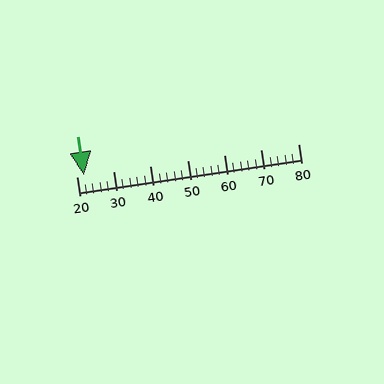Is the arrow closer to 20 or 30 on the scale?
The arrow is closer to 20.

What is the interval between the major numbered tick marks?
The major tick marks are spaced 10 units apart.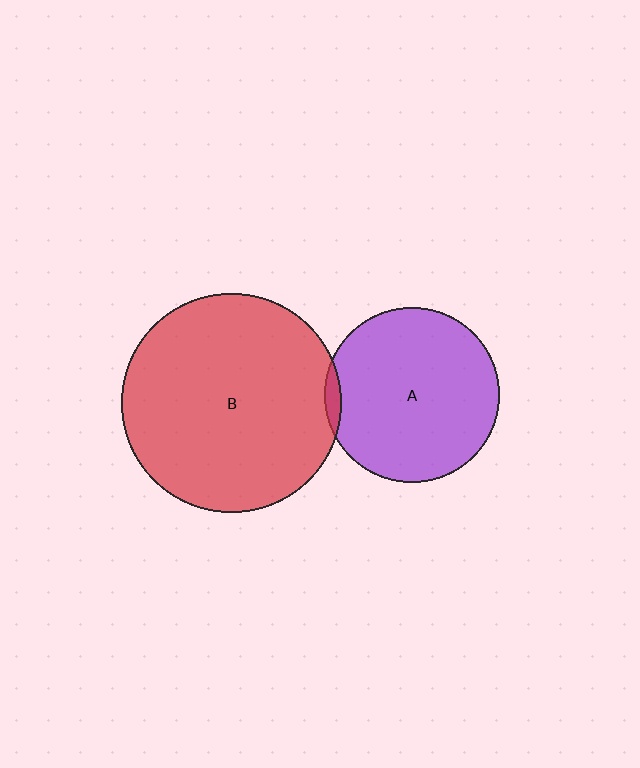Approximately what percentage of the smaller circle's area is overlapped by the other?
Approximately 5%.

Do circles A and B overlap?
Yes.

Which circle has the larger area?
Circle B (red).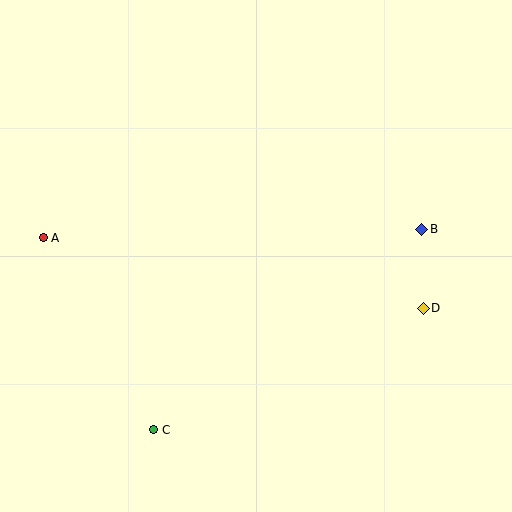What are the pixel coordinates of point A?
Point A is at (43, 238).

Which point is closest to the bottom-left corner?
Point C is closest to the bottom-left corner.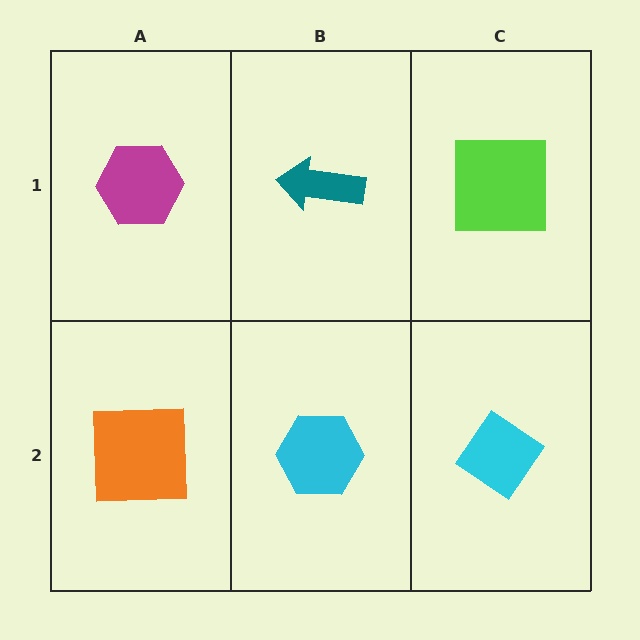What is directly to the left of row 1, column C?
A teal arrow.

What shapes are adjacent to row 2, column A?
A magenta hexagon (row 1, column A), a cyan hexagon (row 2, column B).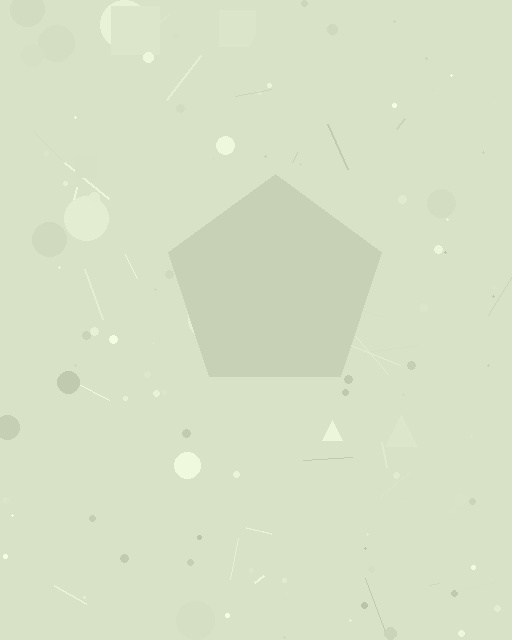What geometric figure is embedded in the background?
A pentagon is embedded in the background.